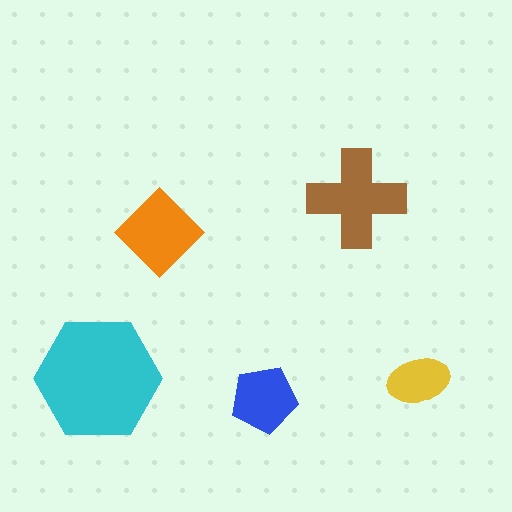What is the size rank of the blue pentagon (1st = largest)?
4th.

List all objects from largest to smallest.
The cyan hexagon, the brown cross, the orange diamond, the blue pentagon, the yellow ellipse.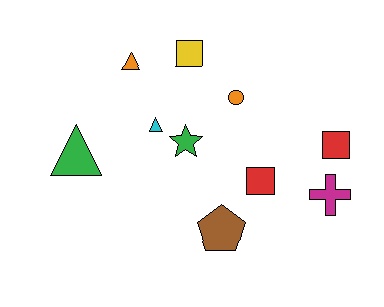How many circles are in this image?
There is 1 circle.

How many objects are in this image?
There are 10 objects.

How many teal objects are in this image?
There are no teal objects.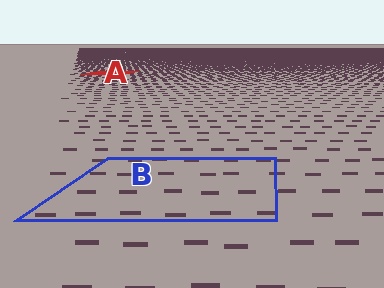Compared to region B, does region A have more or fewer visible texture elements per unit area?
Region A has more texture elements per unit area — they are packed more densely because it is farther away.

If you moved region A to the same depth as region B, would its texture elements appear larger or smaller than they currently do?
They would appear larger. At a closer depth, the same texture elements are projected at a bigger on-screen size.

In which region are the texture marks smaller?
The texture marks are smaller in region A, because it is farther away.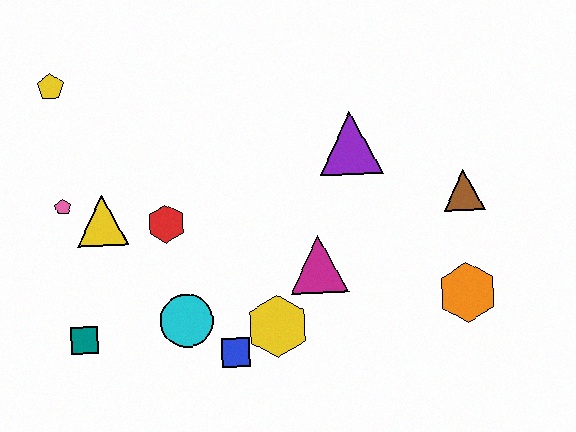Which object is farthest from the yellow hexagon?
The yellow pentagon is farthest from the yellow hexagon.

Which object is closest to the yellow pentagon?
The pink pentagon is closest to the yellow pentagon.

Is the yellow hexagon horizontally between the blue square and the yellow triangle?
No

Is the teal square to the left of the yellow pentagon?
No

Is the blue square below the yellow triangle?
Yes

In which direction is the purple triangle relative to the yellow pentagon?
The purple triangle is to the right of the yellow pentagon.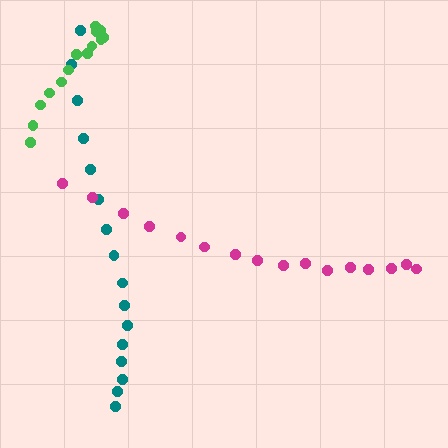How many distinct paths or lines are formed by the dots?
There are 3 distinct paths.